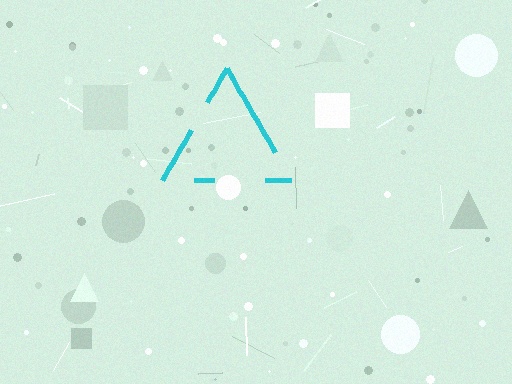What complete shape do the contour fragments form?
The contour fragments form a triangle.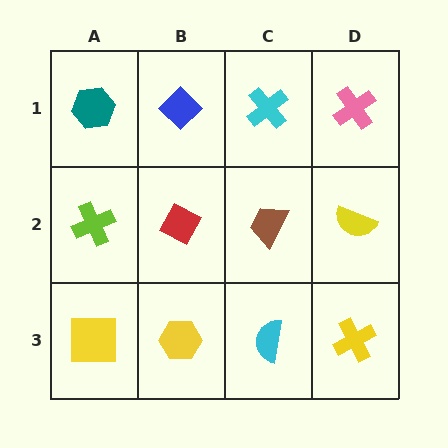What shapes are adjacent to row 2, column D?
A pink cross (row 1, column D), a yellow cross (row 3, column D), a brown trapezoid (row 2, column C).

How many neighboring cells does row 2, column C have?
4.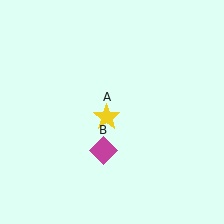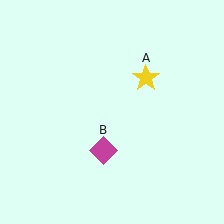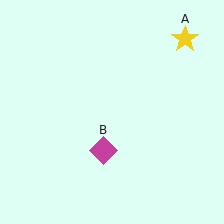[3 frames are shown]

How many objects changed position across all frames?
1 object changed position: yellow star (object A).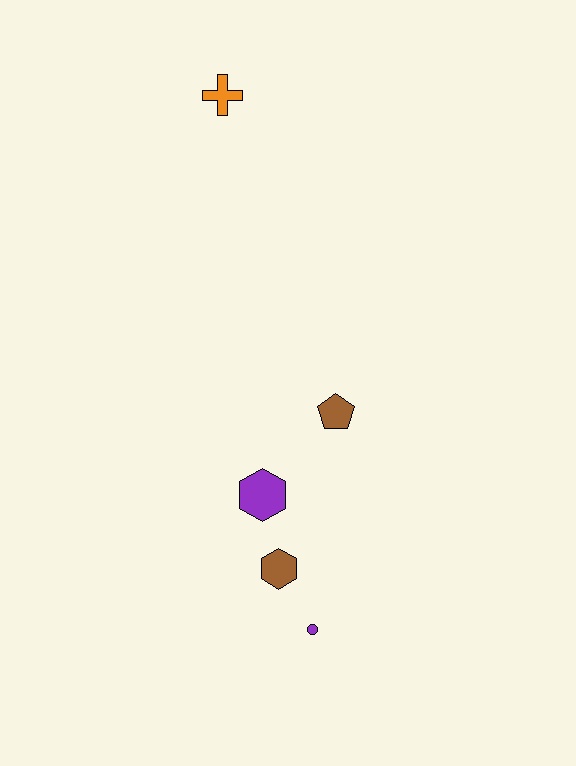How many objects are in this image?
There are 5 objects.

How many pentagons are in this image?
There is 1 pentagon.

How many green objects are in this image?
There are no green objects.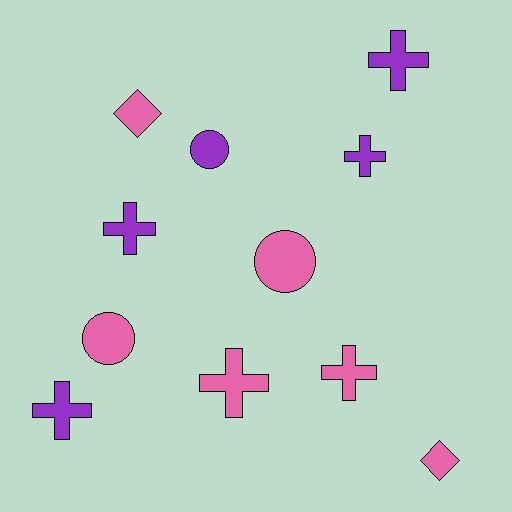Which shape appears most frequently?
Cross, with 6 objects.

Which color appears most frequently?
Pink, with 6 objects.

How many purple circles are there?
There is 1 purple circle.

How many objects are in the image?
There are 11 objects.